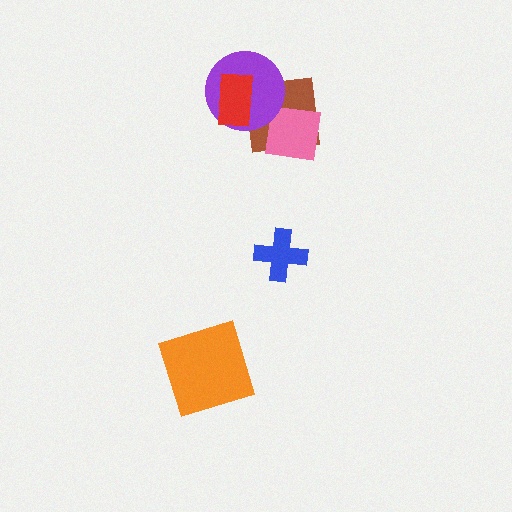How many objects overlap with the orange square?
0 objects overlap with the orange square.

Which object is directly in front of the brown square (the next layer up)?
The pink square is directly in front of the brown square.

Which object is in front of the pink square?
The purple circle is in front of the pink square.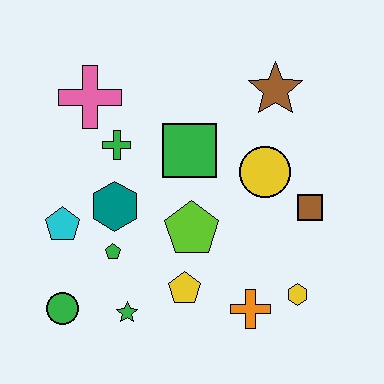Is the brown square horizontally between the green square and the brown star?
No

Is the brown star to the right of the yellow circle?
Yes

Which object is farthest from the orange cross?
The pink cross is farthest from the orange cross.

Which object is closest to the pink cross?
The green cross is closest to the pink cross.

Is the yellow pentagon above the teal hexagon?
No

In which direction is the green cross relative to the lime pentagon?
The green cross is above the lime pentagon.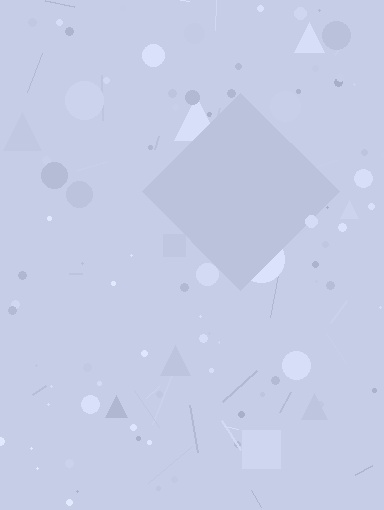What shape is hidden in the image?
A diamond is hidden in the image.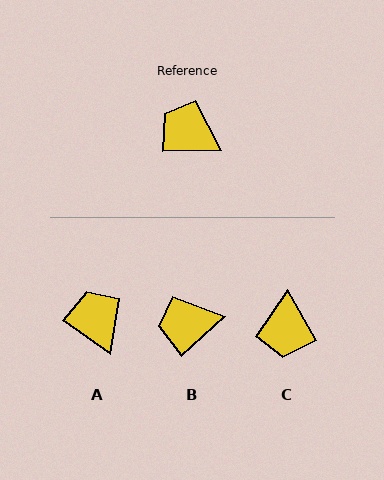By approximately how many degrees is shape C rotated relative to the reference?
Approximately 119 degrees counter-clockwise.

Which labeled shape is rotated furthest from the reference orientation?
C, about 119 degrees away.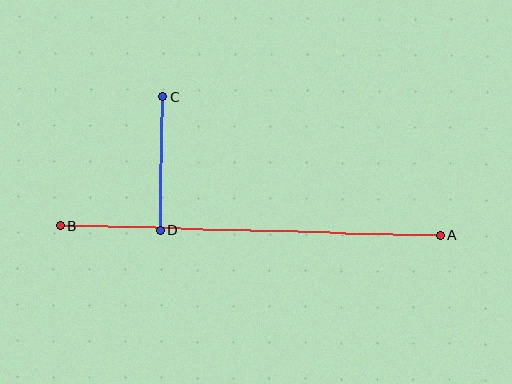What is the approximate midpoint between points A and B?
The midpoint is at approximately (250, 230) pixels.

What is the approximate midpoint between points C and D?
The midpoint is at approximately (161, 164) pixels.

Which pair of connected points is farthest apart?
Points A and B are farthest apart.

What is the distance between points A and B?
The distance is approximately 380 pixels.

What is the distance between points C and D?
The distance is approximately 133 pixels.